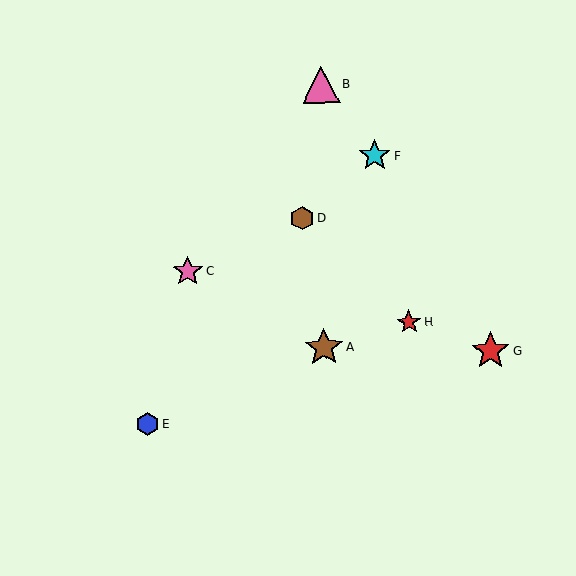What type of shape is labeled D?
Shape D is a brown hexagon.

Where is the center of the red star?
The center of the red star is at (409, 322).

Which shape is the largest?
The brown star (labeled A) is the largest.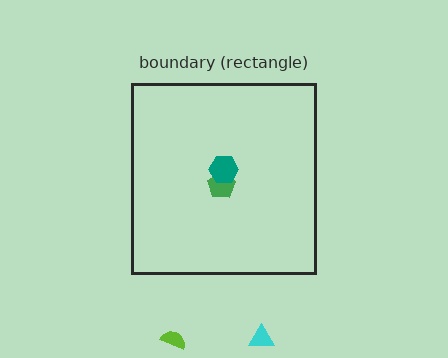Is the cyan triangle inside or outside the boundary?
Outside.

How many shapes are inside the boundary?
2 inside, 2 outside.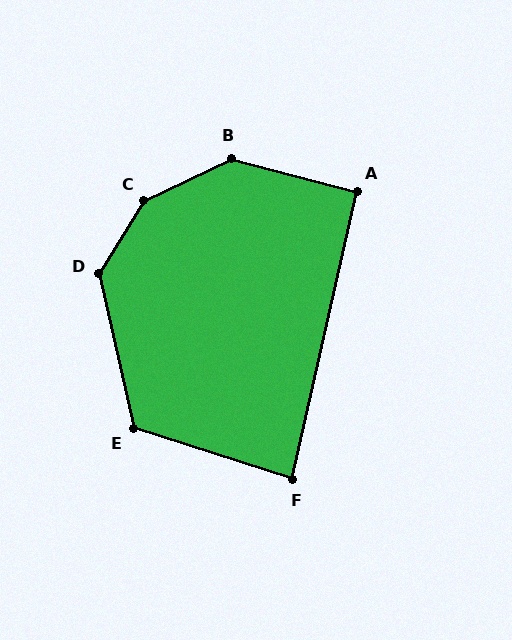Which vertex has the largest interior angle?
C, at approximately 148 degrees.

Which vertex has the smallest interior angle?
F, at approximately 85 degrees.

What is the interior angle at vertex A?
Approximately 92 degrees (approximately right).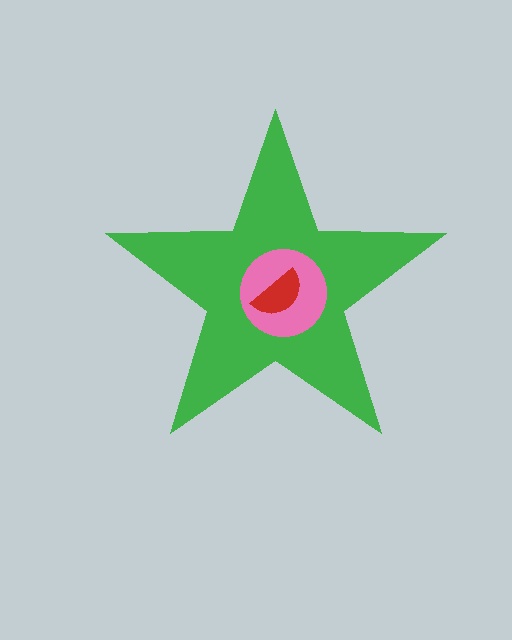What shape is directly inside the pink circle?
The red semicircle.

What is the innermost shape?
The red semicircle.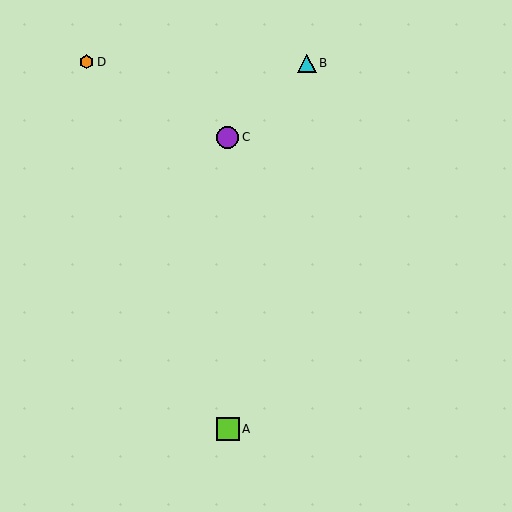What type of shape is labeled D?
Shape D is an orange hexagon.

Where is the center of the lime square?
The center of the lime square is at (228, 429).